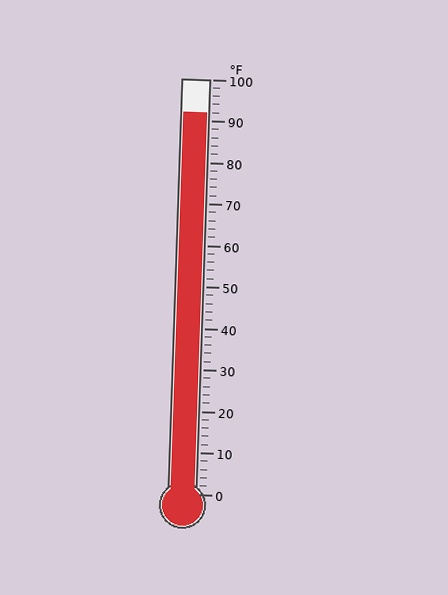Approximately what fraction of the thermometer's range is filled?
The thermometer is filled to approximately 90% of its range.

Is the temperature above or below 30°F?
The temperature is above 30°F.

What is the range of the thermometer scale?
The thermometer scale ranges from 0°F to 100°F.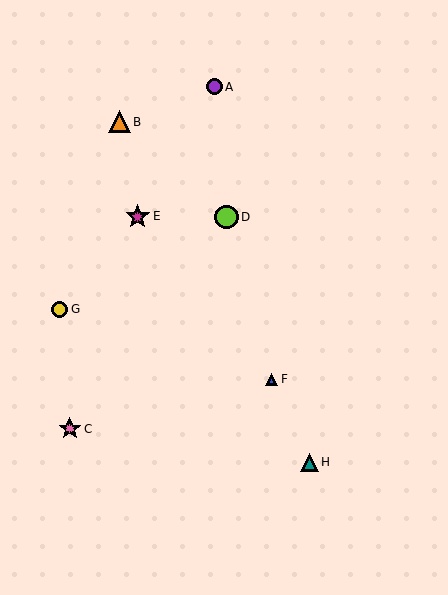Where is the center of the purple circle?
The center of the purple circle is at (214, 87).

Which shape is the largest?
The magenta star (labeled E) is the largest.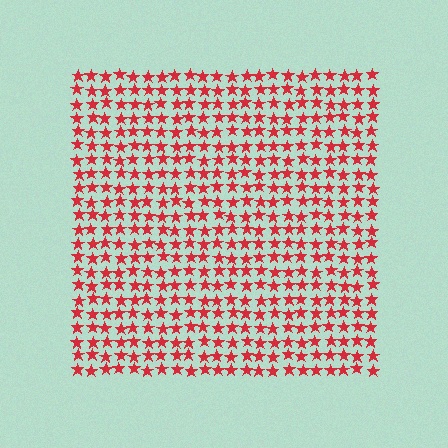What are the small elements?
The small elements are stars.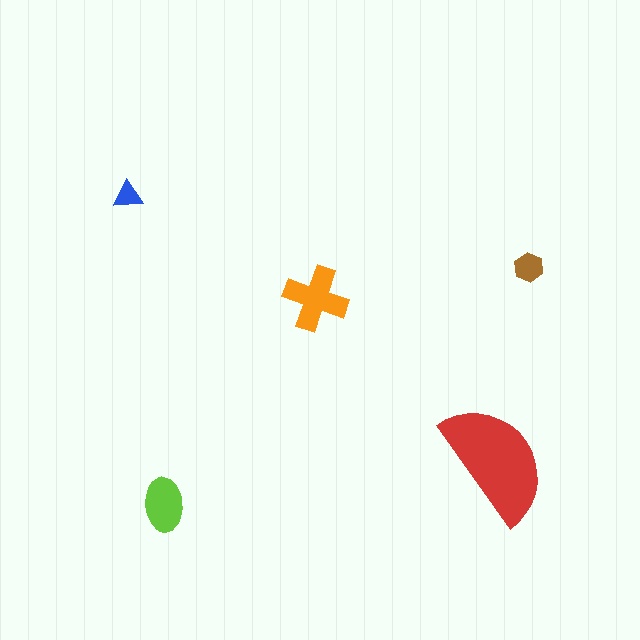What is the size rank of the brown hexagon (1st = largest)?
4th.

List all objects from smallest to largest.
The blue triangle, the brown hexagon, the lime ellipse, the orange cross, the red semicircle.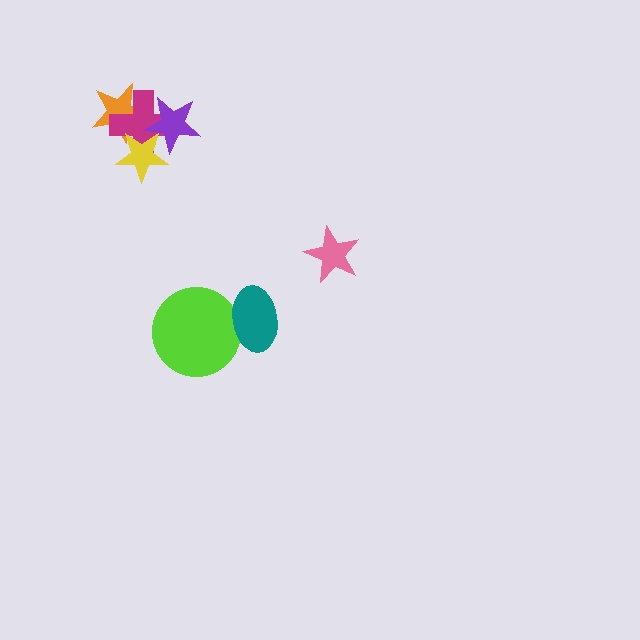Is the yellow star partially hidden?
Yes, it is partially covered by another shape.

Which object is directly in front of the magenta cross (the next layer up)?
The yellow star is directly in front of the magenta cross.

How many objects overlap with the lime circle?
1 object overlaps with the lime circle.